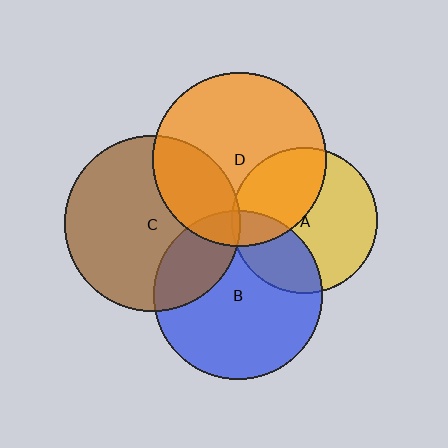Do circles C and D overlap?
Yes.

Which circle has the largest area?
Circle C (brown).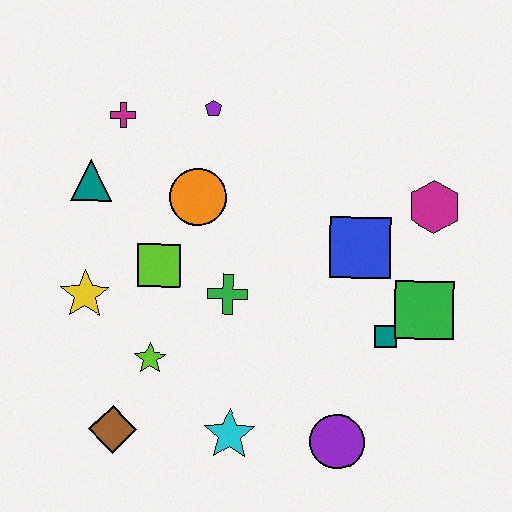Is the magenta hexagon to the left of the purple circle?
No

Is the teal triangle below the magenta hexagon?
No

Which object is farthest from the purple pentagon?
The purple circle is farthest from the purple pentagon.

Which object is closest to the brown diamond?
The lime star is closest to the brown diamond.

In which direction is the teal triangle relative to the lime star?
The teal triangle is above the lime star.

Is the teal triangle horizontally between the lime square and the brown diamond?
No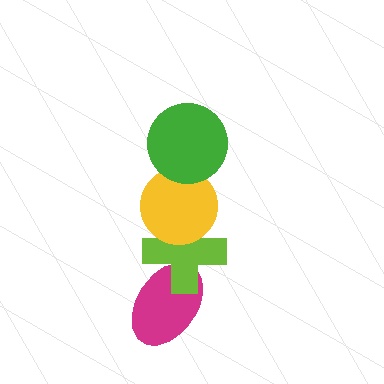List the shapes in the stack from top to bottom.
From top to bottom: the green circle, the yellow circle, the lime cross, the magenta ellipse.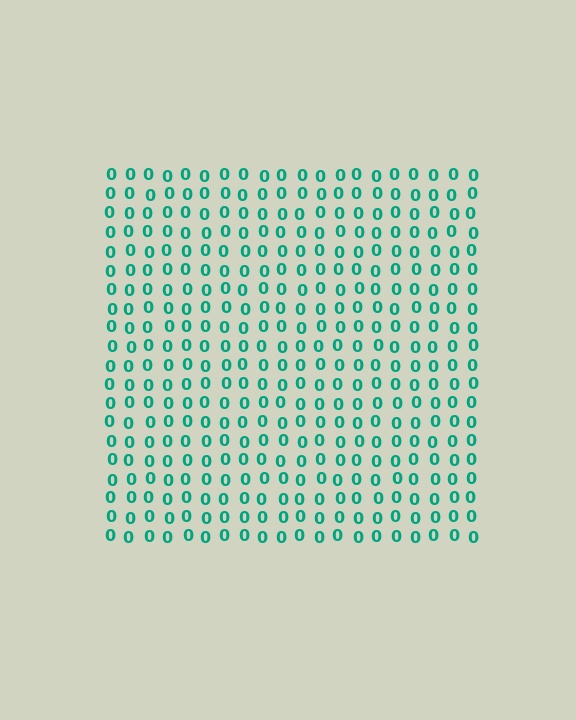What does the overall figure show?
The overall figure shows a square.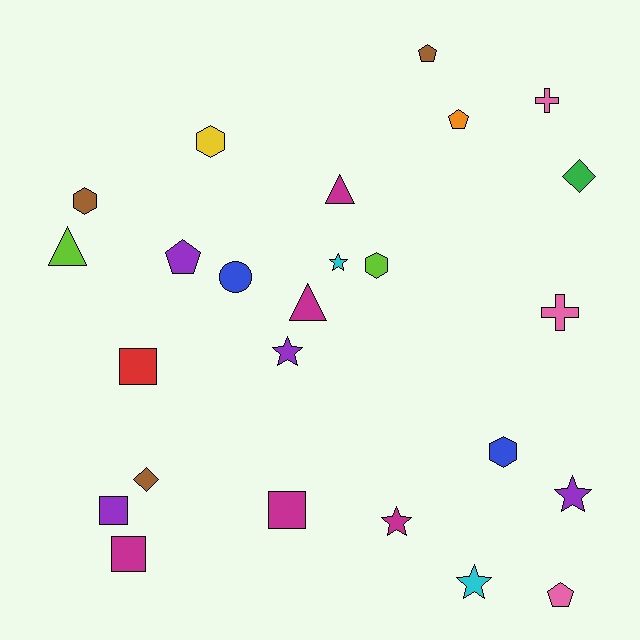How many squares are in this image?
There are 4 squares.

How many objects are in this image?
There are 25 objects.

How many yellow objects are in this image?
There is 1 yellow object.